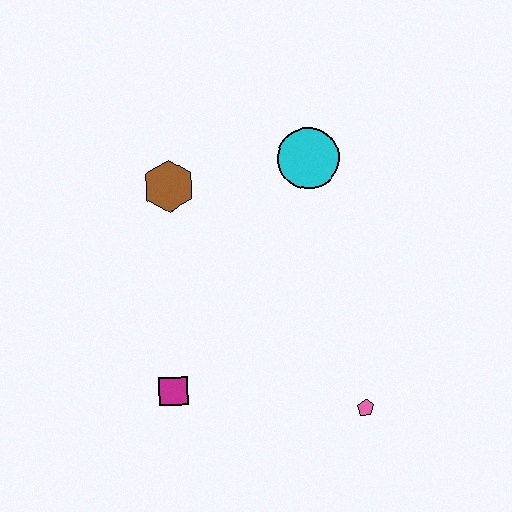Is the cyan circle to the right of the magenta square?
Yes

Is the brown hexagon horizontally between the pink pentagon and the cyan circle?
No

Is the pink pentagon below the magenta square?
Yes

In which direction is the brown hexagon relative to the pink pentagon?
The brown hexagon is above the pink pentagon.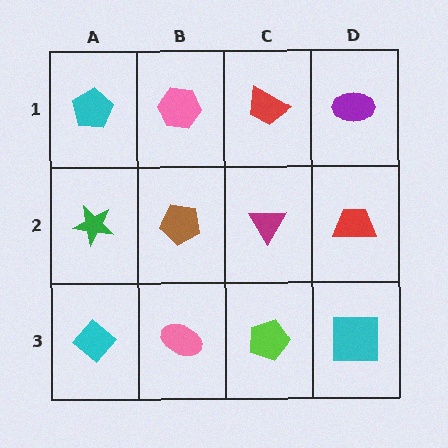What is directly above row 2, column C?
A red trapezoid.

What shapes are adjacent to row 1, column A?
A green star (row 2, column A), a pink hexagon (row 1, column B).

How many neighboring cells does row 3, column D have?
2.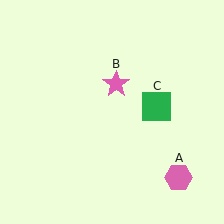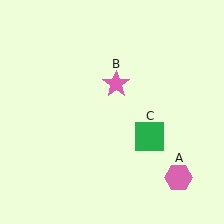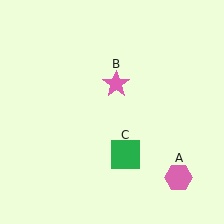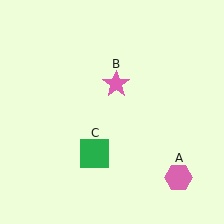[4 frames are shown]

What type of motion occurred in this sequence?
The green square (object C) rotated clockwise around the center of the scene.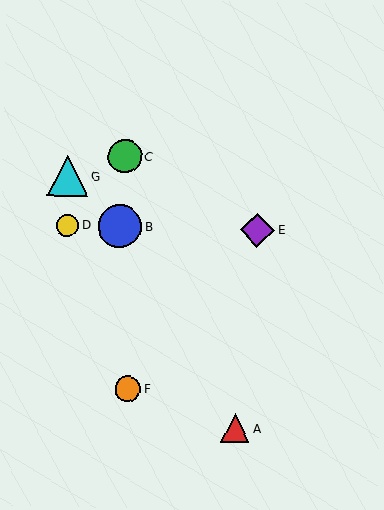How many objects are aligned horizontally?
3 objects (B, D, E) are aligned horizontally.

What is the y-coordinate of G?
Object G is at y≈176.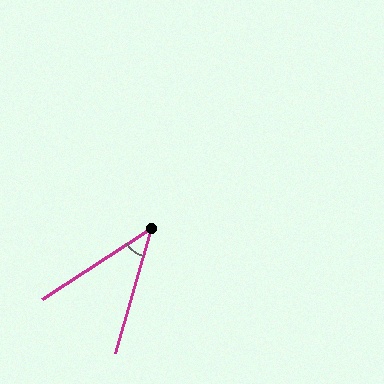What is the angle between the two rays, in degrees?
Approximately 41 degrees.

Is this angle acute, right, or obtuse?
It is acute.